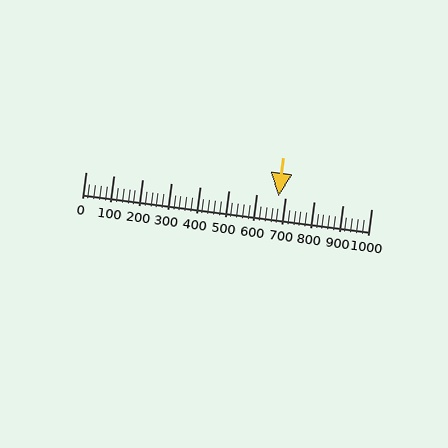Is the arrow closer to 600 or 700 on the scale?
The arrow is closer to 700.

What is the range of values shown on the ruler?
The ruler shows values from 0 to 1000.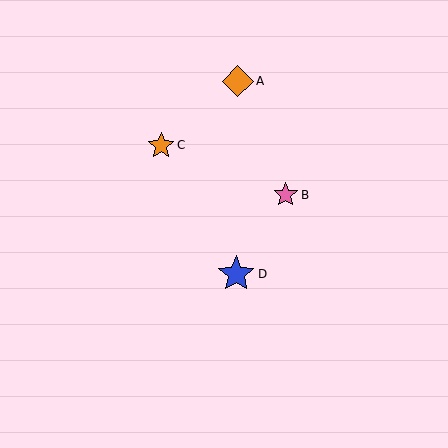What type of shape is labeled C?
Shape C is an orange star.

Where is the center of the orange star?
The center of the orange star is at (161, 145).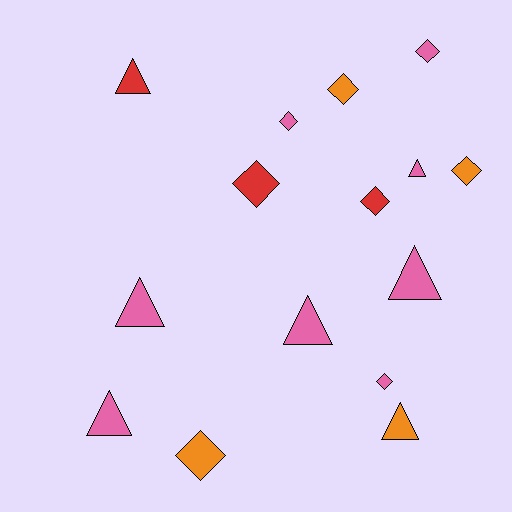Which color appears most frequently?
Pink, with 8 objects.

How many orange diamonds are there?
There are 3 orange diamonds.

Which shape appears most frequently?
Diamond, with 8 objects.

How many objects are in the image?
There are 15 objects.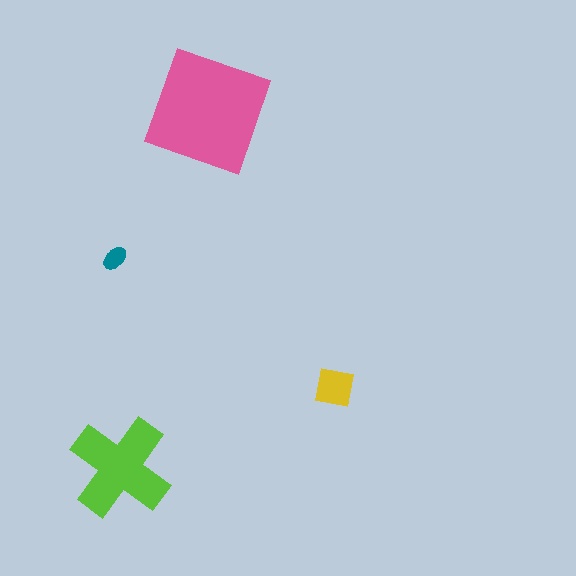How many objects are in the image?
There are 4 objects in the image.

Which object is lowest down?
The lime cross is bottommost.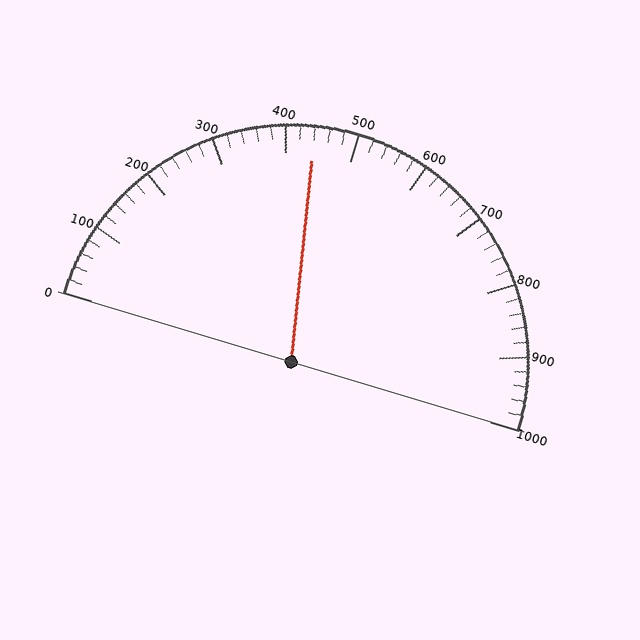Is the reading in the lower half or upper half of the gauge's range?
The reading is in the lower half of the range (0 to 1000).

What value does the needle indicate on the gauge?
The needle indicates approximately 440.